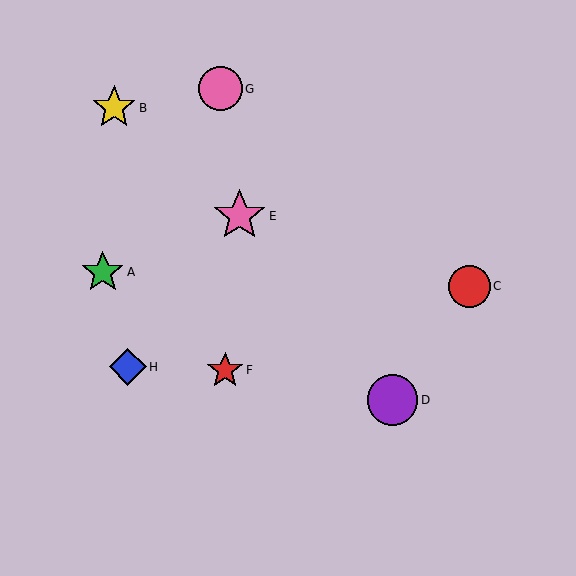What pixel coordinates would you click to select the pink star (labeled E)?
Click at (239, 216) to select the pink star E.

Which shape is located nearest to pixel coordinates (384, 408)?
The purple circle (labeled D) at (393, 400) is nearest to that location.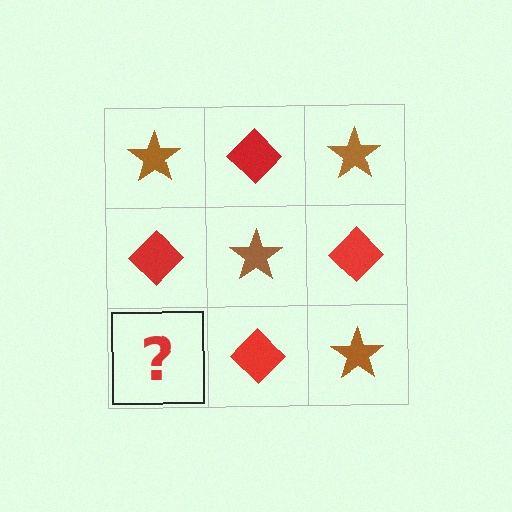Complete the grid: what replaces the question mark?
The question mark should be replaced with a brown star.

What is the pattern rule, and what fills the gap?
The rule is that it alternates brown star and red diamond in a checkerboard pattern. The gap should be filled with a brown star.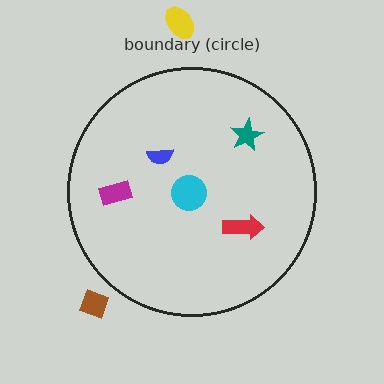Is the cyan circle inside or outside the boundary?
Inside.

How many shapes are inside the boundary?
5 inside, 2 outside.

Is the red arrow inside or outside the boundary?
Inside.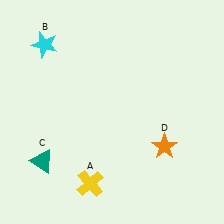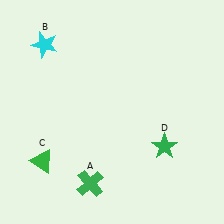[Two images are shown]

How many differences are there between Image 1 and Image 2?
There are 3 differences between the two images.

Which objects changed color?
A changed from yellow to green. C changed from teal to green. D changed from orange to green.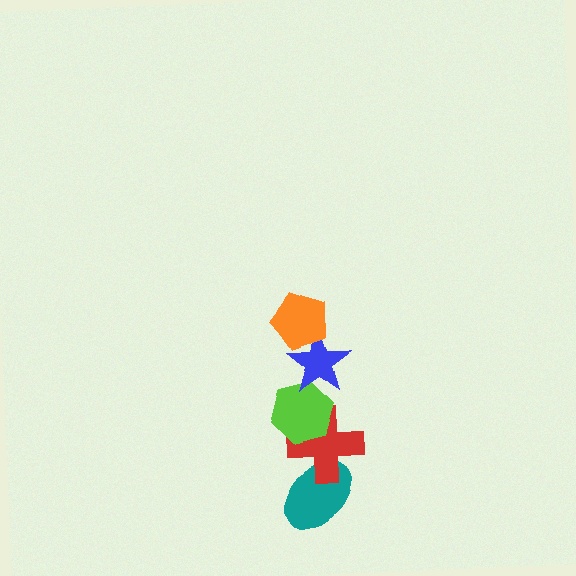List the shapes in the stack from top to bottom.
From top to bottom: the orange pentagon, the blue star, the lime hexagon, the red cross, the teal ellipse.